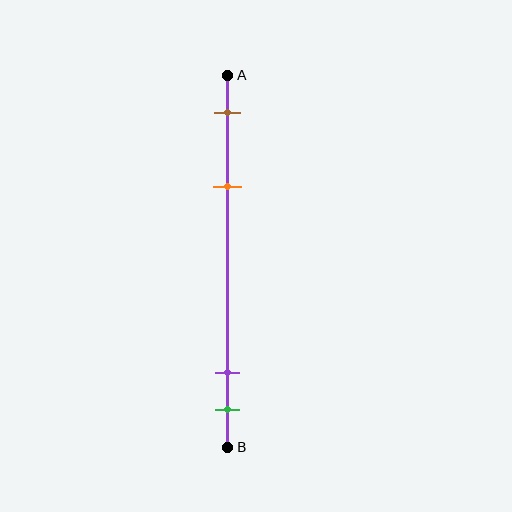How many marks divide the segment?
There are 4 marks dividing the segment.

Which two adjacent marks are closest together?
The purple and green marks are the closest adjacent pair.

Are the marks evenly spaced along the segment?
No, the marks are not evenly spaced.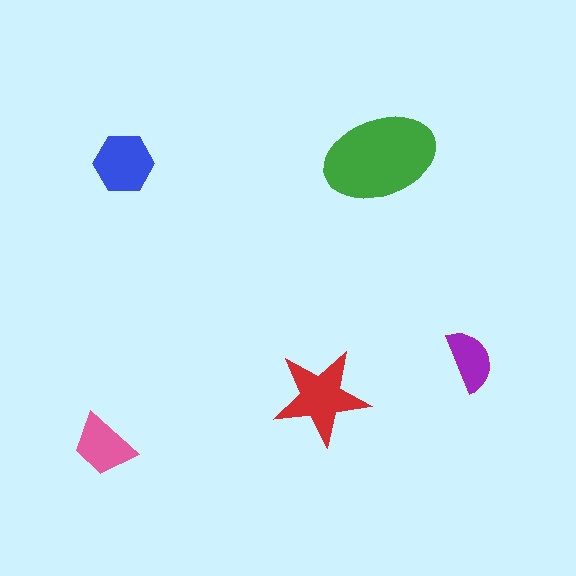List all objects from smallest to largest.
The purple semicircle, the pink trapezoid, the blue hexagon, the red star, the green ellipse.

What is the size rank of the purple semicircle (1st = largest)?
5th.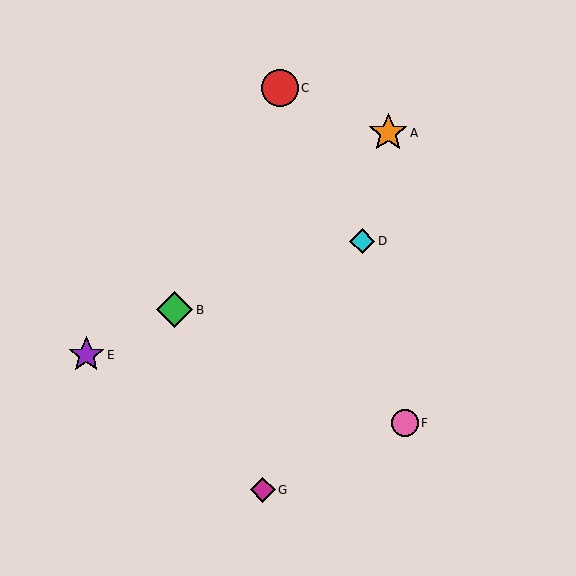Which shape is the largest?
The orange star (labeled A) is the largest.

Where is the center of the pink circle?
The center of the pink circle is at (405, 423).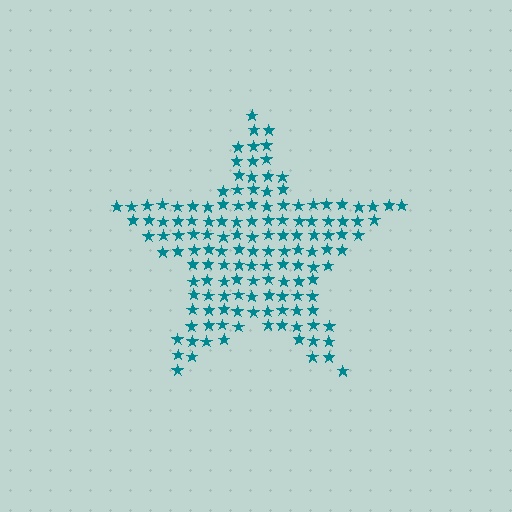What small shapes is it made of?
It is made of small stars.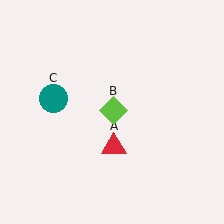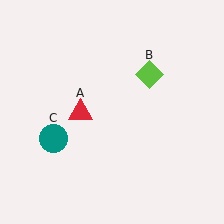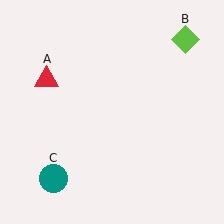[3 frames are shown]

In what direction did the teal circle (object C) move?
The teal circle (object C) moved down.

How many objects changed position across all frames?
3 objects changed position: red triangle (object A), lime diamond (object B), teal circle (object C).